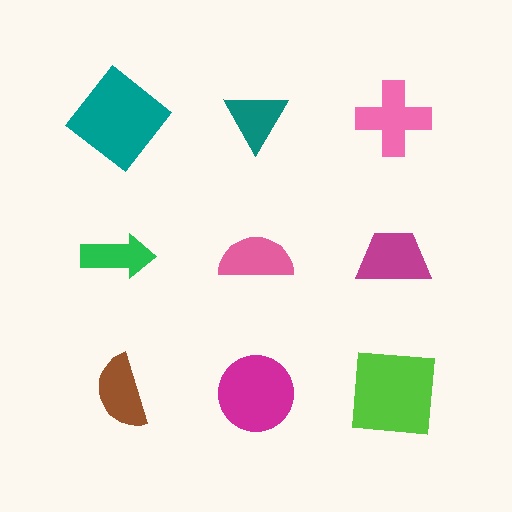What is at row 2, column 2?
A pink semicircle.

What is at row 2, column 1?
A green arrow.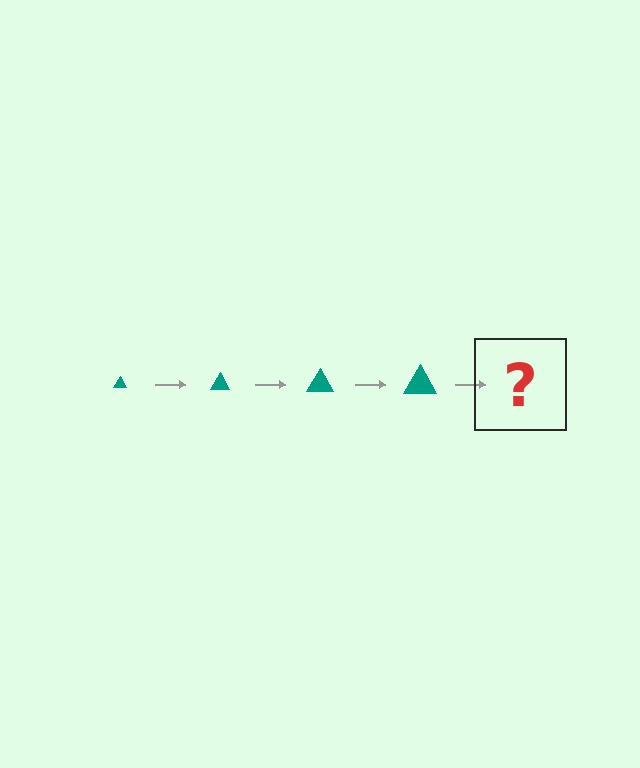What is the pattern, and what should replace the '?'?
The pattern is that the triangle gets progressively larger each step. The '?' should be a teal triangle, larger than the previous one.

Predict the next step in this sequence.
The next step is a teal triangle, larger than the previous one.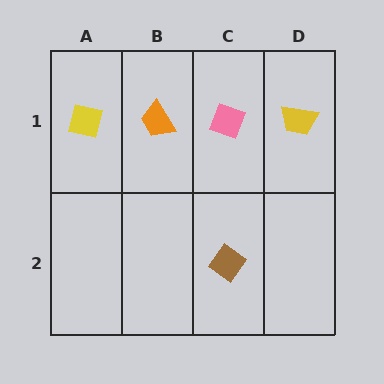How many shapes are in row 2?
1 shape.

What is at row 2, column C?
A brown diamond.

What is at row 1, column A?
A yellow square.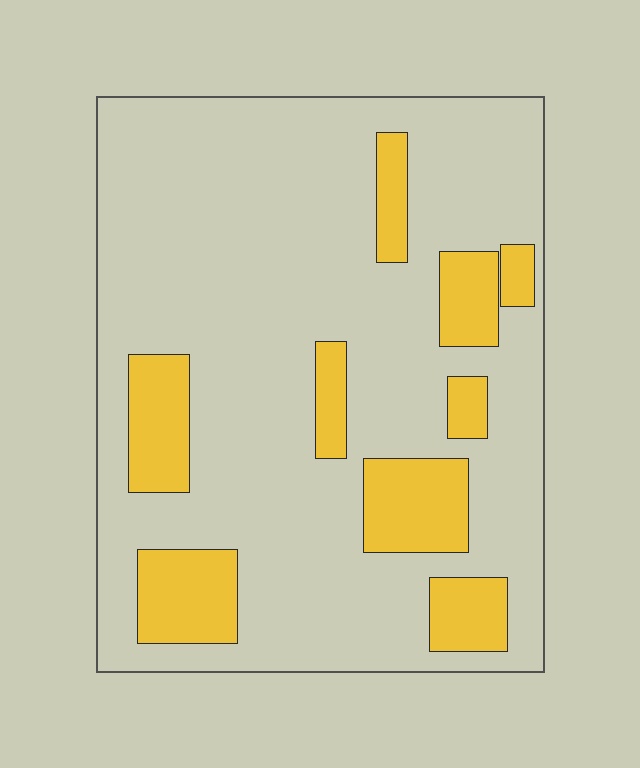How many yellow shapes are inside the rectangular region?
9.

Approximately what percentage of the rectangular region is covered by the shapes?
Approximately 20%.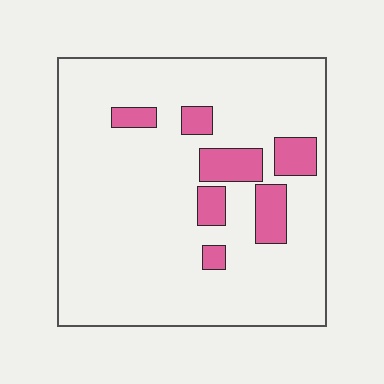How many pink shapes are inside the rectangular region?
7.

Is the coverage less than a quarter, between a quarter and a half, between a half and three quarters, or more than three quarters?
Less than a quarter.